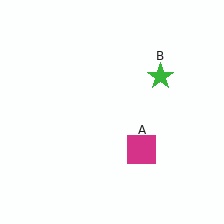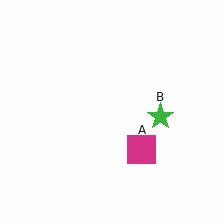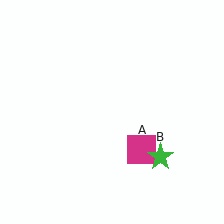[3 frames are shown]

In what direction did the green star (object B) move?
The green star (object B) moved down.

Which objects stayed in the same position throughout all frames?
Magenta square (object A) remained stationary.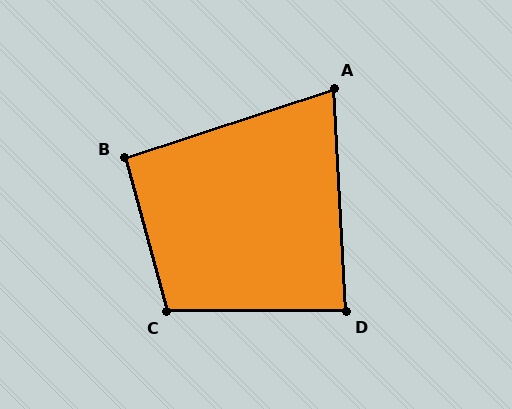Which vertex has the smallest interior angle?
A, at approximately 75 degrees.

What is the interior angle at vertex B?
Approximately 93 degrees (approximately right).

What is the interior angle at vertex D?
Approximately 87 degrees (approximately right).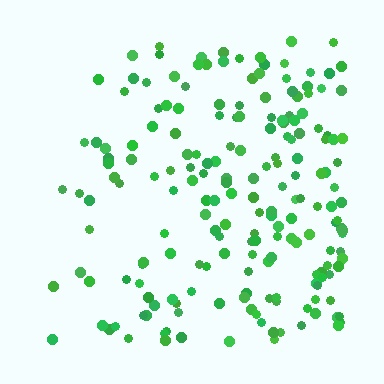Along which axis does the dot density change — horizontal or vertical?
Horizontal.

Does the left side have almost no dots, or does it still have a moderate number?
Still a moderate number, just noticeably fewer than the right.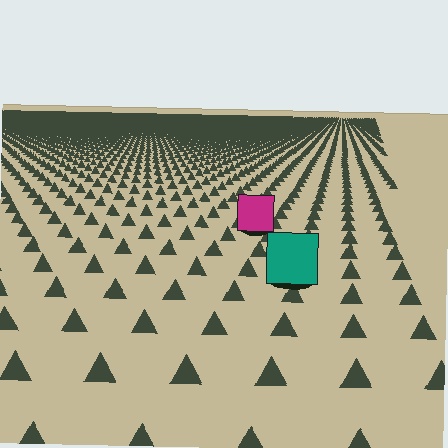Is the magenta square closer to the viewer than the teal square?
No. The teal square is closer — you can tell from the texture gradient: the ground texture is coarser near it.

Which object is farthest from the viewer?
The magenta square is farthest from the viewer. It appears smaller and the ground texture around it is denser.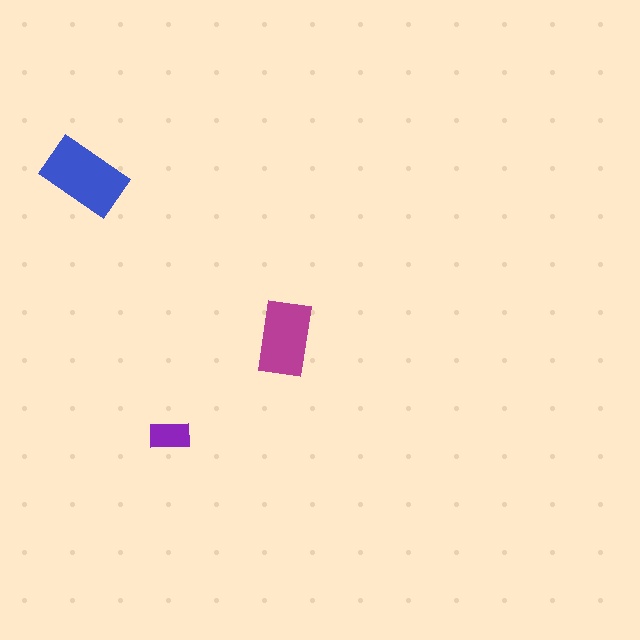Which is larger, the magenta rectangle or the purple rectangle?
The magenta one.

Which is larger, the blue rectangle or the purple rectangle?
The blue one.